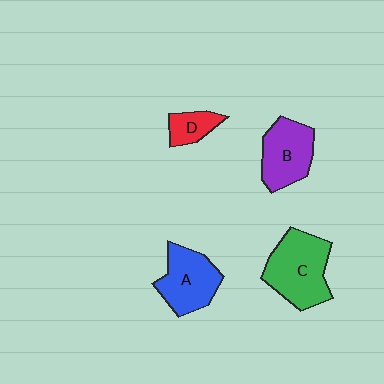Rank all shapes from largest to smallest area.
From largest to smallest: C (green), A (blue), B (purple), D (red).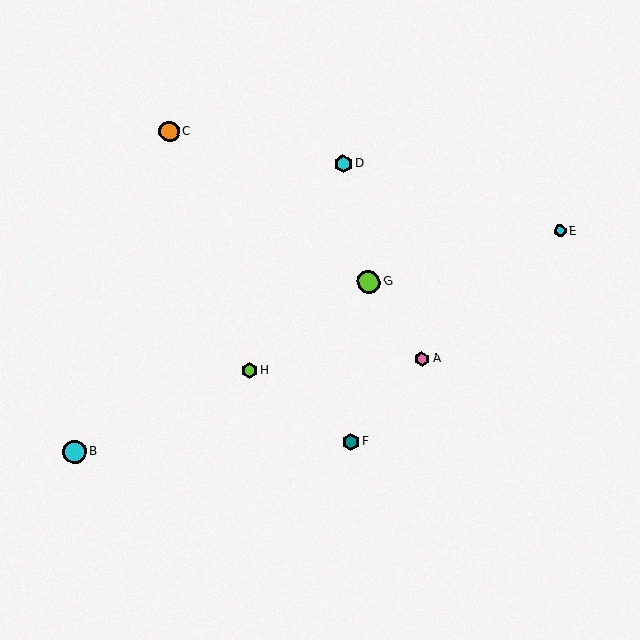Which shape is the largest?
The cyan circle (labeled B) is the largest.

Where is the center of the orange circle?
The center of the orange circle is at (169, 131).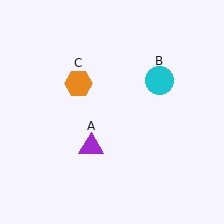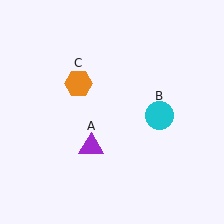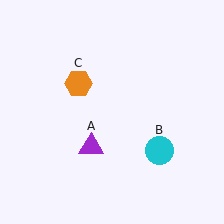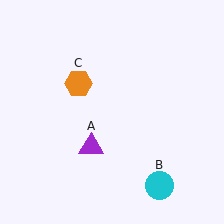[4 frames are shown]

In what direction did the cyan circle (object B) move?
The cyan circle (object B) moved down.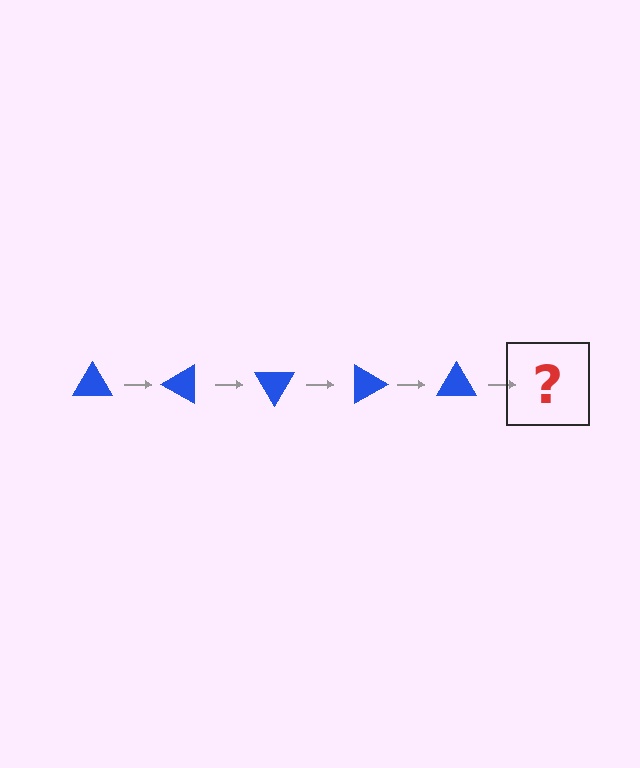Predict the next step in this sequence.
The next step is a blue triangle rotated 150 degrees.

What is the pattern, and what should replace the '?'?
The pattern is that the triangle rotates 30 degrees each step. The '?' should be a blue triangle rotated 150 degrees.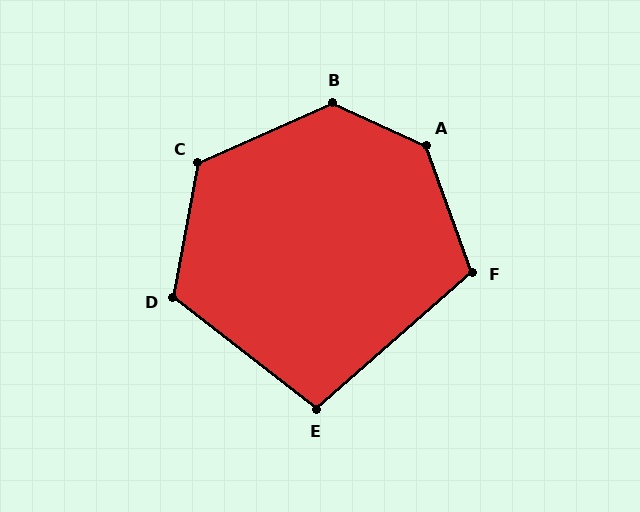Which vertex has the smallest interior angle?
E, at approximately 101 degrees.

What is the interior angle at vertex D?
Approximately 117 degrees (obtuse).